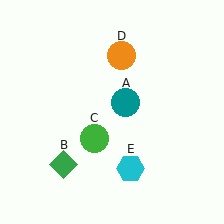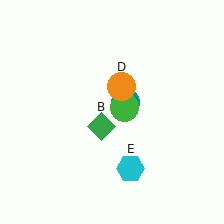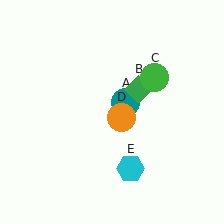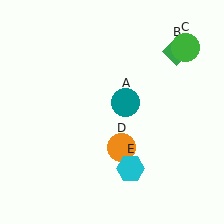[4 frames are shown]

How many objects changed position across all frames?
3 objects changed position: green diamond (object B), green circle (object C), orange circle (object D).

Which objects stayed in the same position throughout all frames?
Teal circle (object A) and cyan hexagon (object E) remained stationary.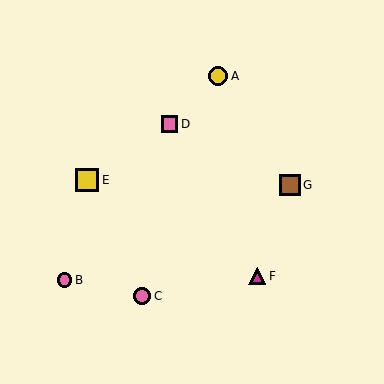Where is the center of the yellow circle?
The center of the yellow circle is at (218, 76).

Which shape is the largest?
The yellow square (labeled E) is the largest.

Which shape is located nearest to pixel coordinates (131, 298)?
The pink circle (labeled C) at (142, 296) is nearest to that location.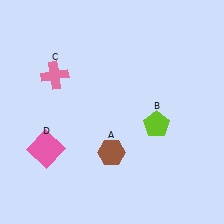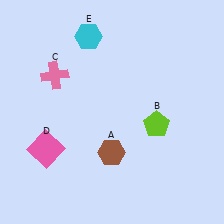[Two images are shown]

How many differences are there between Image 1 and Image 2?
There is 1 difference between the two images.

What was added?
A cyan hexagon (E) was added in Image 2.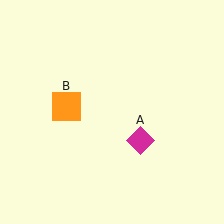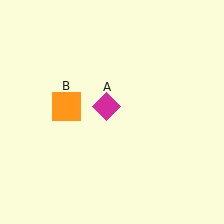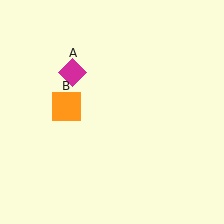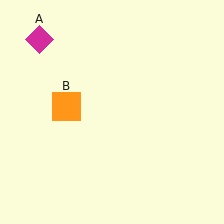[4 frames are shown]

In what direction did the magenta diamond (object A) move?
The magenta diamond (object A) moved up and to the left.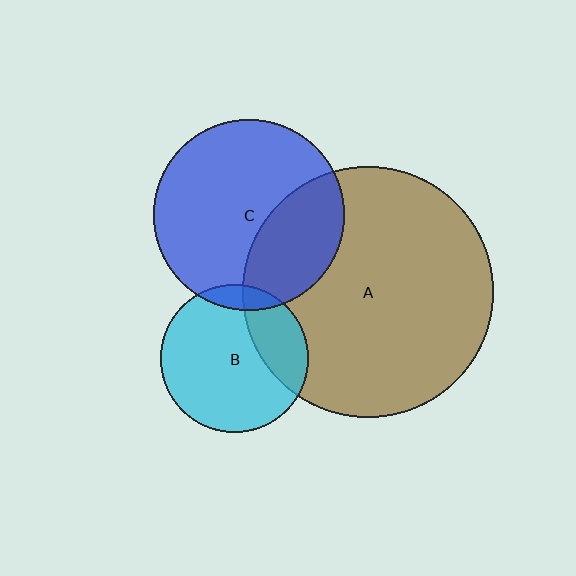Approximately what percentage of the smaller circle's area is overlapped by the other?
Approximately 30%.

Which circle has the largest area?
Circle A (brown).